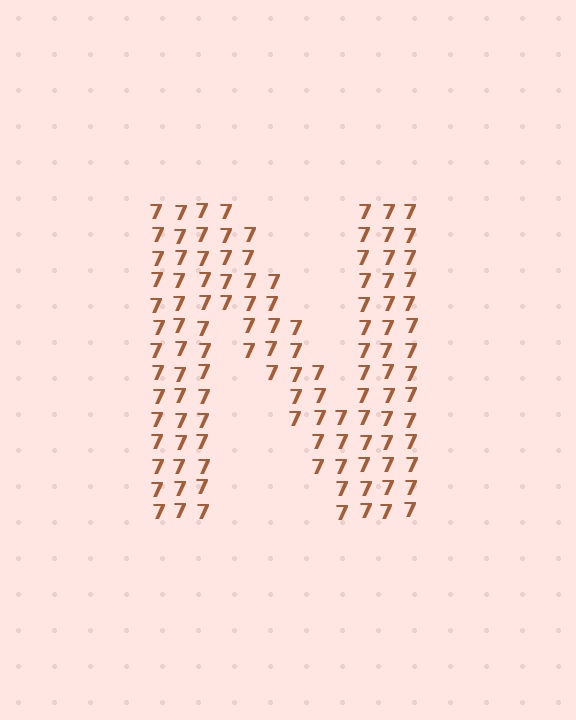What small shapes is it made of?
It is made of small digit 7's.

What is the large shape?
The large shape is the letter N.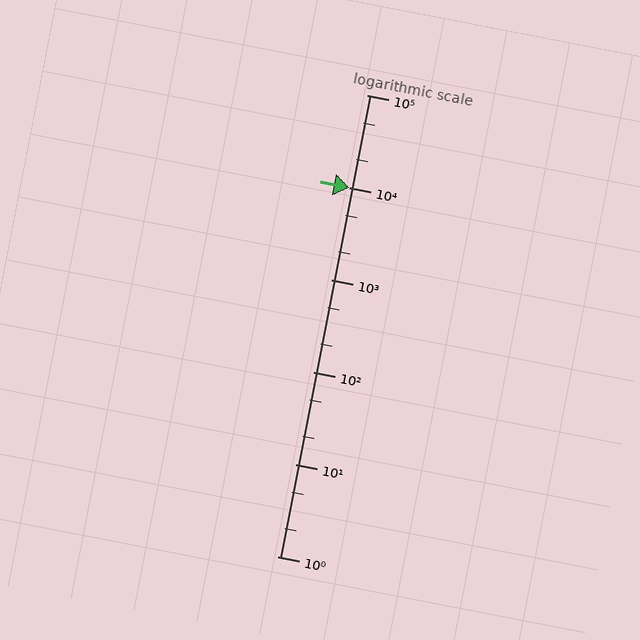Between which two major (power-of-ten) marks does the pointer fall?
The pointer is between 10000 and 100000.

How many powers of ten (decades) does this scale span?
The scale spans 5 decades, from 1 to 100000.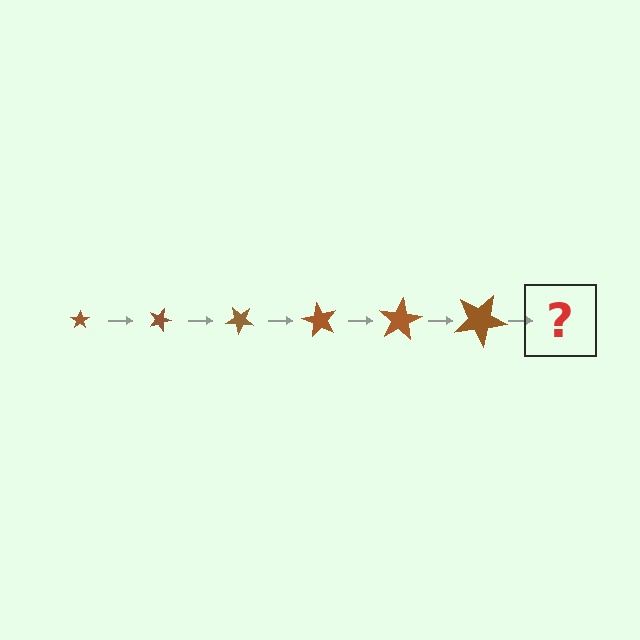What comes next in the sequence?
The next element should be a star, larger than the previous one and rotated 120 degrees from the start.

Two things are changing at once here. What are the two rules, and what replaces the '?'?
The two rules are that the star grows larger each step and it rotates 20 degrees each step. The '?' should be a star, larger than the previous one and rotated 120 degrees from the start.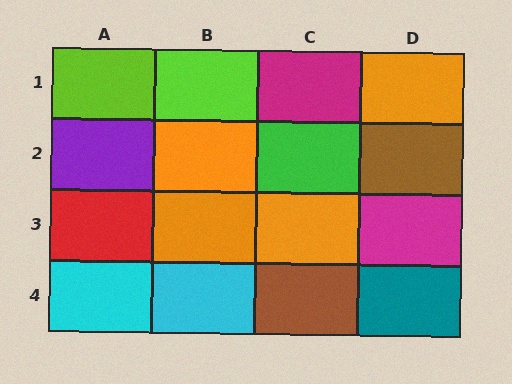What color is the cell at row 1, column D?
Orange.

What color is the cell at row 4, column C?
Brown.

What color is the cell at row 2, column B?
Orange.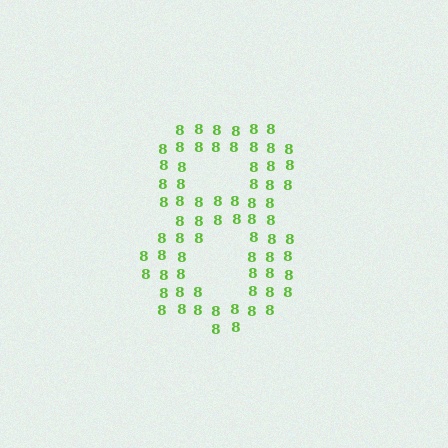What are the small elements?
The small elements are digit 8's.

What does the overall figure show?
The overall figure shows the digit 8.